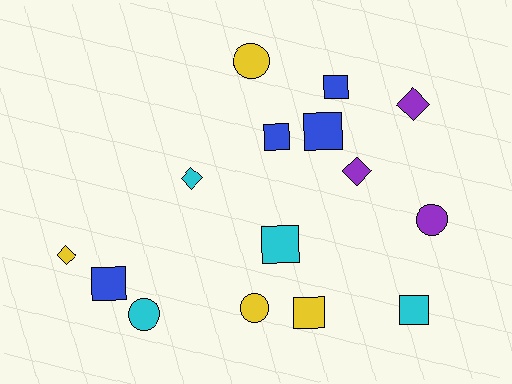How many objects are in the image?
There are 15 objects.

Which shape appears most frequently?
Square, with 7 objects.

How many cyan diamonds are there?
There is 1 cyan diamond.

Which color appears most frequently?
Blue, with 4 objects.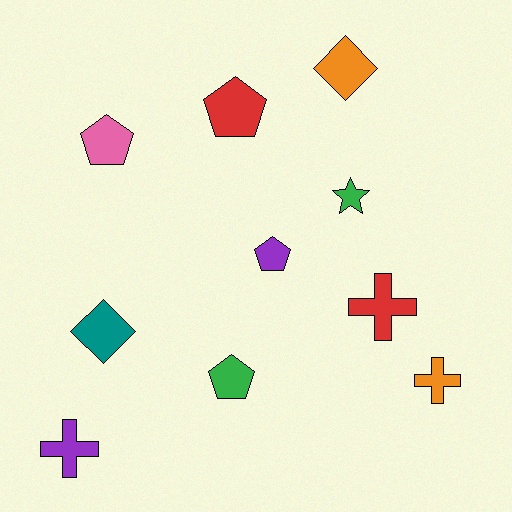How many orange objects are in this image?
There are 2 orange objects.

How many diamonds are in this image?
There are 2 diamonds.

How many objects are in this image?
There are 10 objects.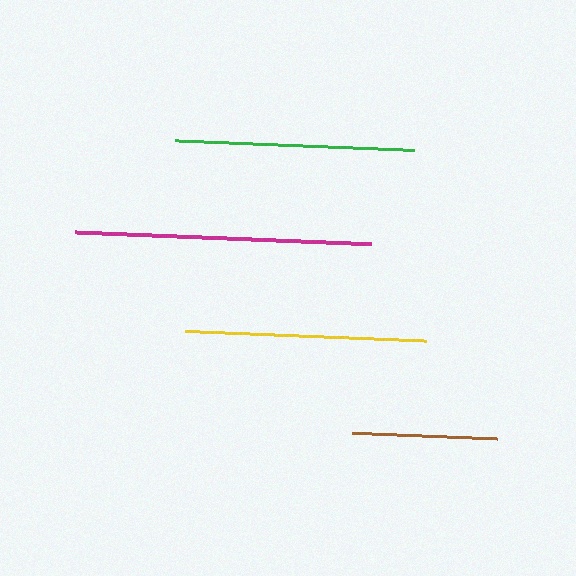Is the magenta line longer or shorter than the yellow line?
The magenta line is longer than the yellow line.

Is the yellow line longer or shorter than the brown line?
The yellow line is longer than the brown line.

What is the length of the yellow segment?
The yellow segment is approximately 242 pixels long.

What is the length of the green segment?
The green segment is approximately 239 pixels long.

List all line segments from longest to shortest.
From longest to shortest: magenta, yellow, green, brown.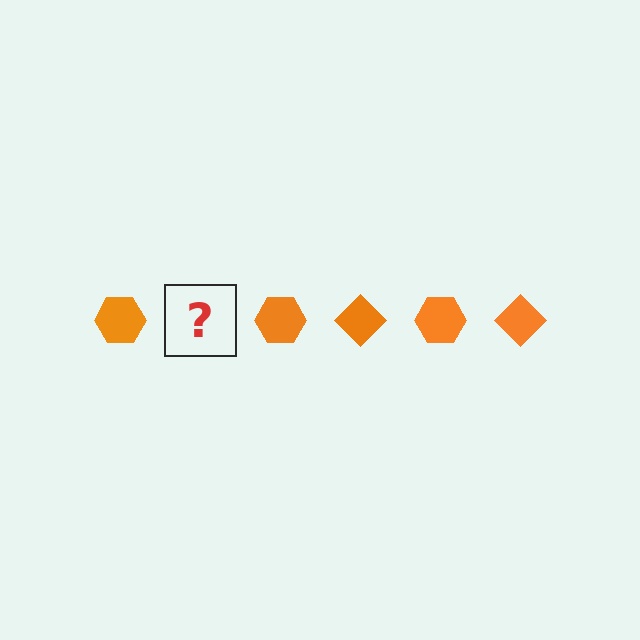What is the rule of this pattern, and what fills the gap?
The rule is that the pattern cycles through hexagon, diamond shapes in orange. The gap should be filled with an orange diamond.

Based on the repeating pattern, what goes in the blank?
The blank should be an orange diamond.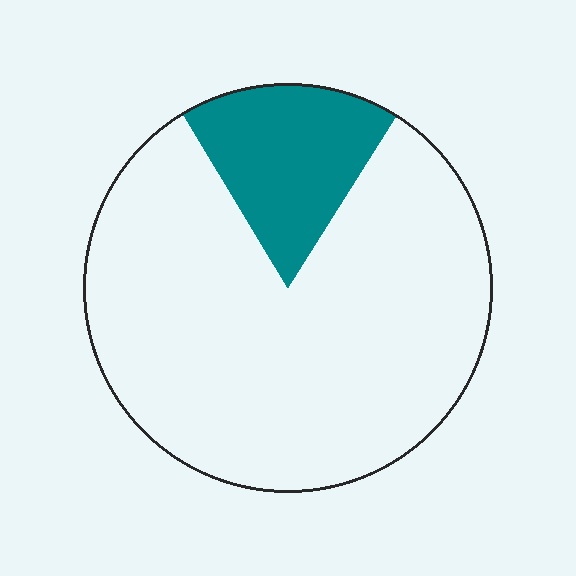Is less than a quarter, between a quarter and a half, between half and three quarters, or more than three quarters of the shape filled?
Less than a quarter.